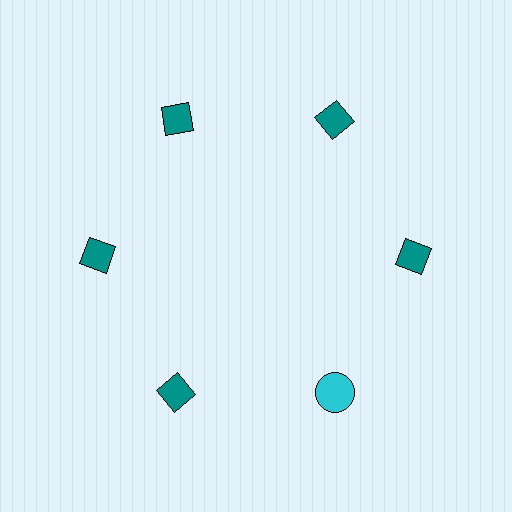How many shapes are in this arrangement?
There are 6 shapes arranged in a ring pattern.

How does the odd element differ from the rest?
It differs in both color (cyan instead of teal) and shape (circle instead of diamond).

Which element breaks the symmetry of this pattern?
The cyan circle at roughly the 5 o'clock position breaks the symmetry. All other shapes are teal diamonds.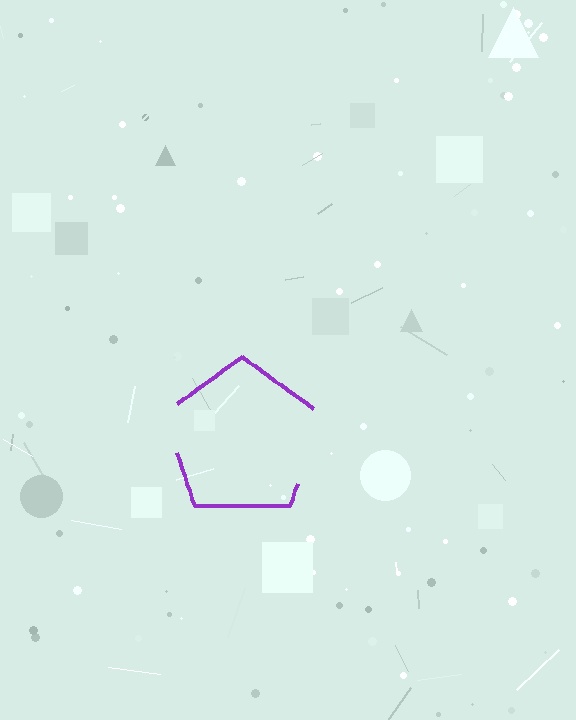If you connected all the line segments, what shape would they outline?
They would outline a pentagon.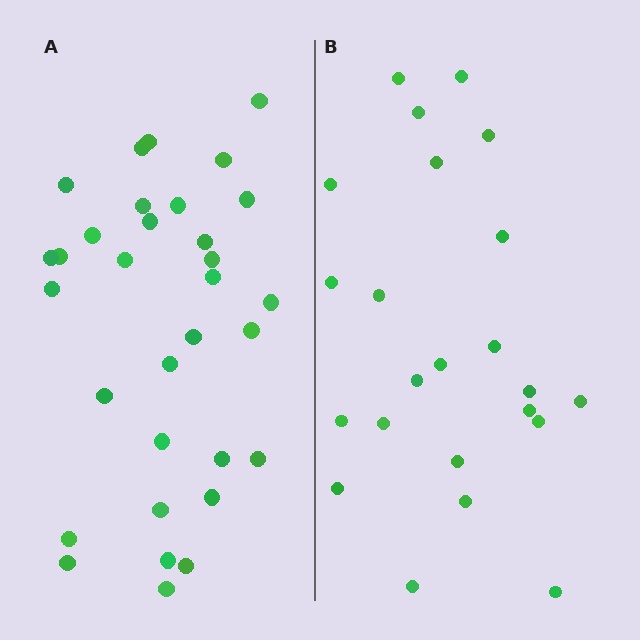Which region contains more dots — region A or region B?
Region A (the left region) has more dots.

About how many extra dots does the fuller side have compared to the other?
Region A has roughly 8 or so more dots than region B.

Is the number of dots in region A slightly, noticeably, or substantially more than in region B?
Region A has noticeably more, but not dramatically so. The ratio is roughly 1.4 to 1.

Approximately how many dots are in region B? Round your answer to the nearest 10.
About 20 dots. (The exact count is 23, which rounds to 20.)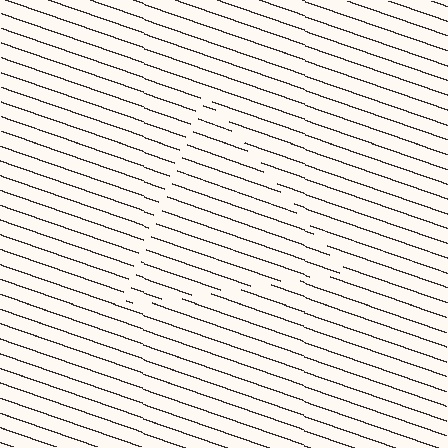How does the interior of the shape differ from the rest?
The interior of the shape contains the same grating, shifted by half a period — the contour is defined by the phase discontinuity where line-ends from the inner and outer gratings abut.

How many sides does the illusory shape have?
3 sides — the line-ends trace a triangle.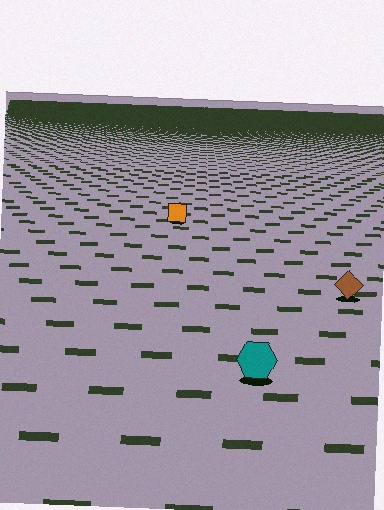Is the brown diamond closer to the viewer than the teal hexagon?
No. The teal hexagon is closer — you can tell from the texture gradient: the ground texture is coarser near it.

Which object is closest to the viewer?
The teal hexagon is closest. The texture marks near it are larger and more spread out.